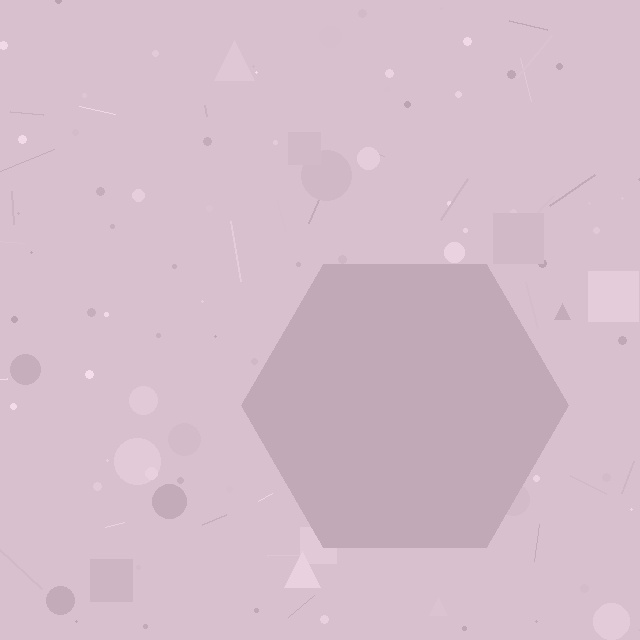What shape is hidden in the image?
A hexagon is hidden in the image.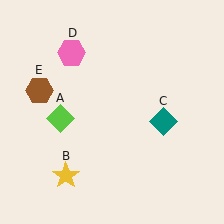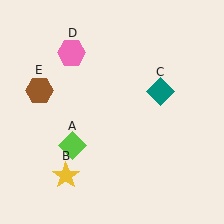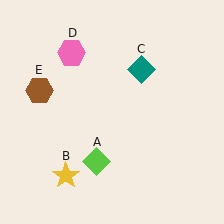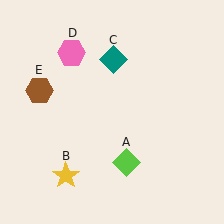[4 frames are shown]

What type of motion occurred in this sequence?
The lime diamond (object A), teal diamond (object C) rotated counterclockwise around the center of the scene.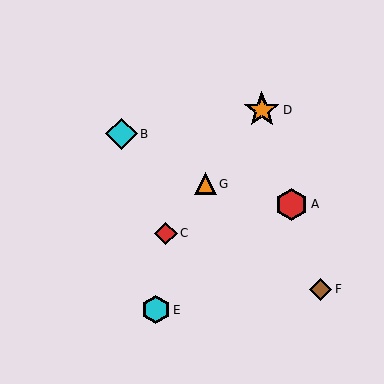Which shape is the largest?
The orange star (labeled D) is the largest.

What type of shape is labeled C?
Shape C is a red diamond.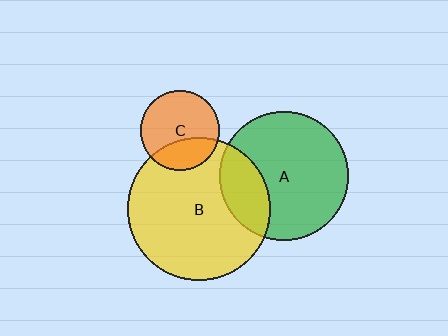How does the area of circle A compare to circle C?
Approximately 2.6 times.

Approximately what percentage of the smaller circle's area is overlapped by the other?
Approximately 25%.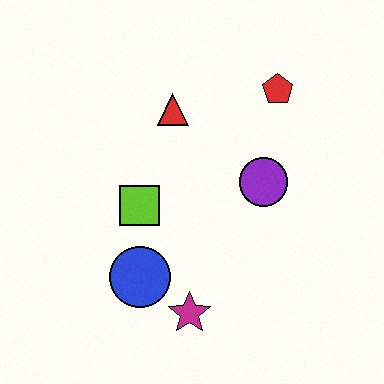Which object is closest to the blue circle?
The magenta star is closest to the blue circle.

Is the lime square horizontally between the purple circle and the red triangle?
No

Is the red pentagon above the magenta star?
Yes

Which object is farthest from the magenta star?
The red pentagon is farthest from the magenta star.